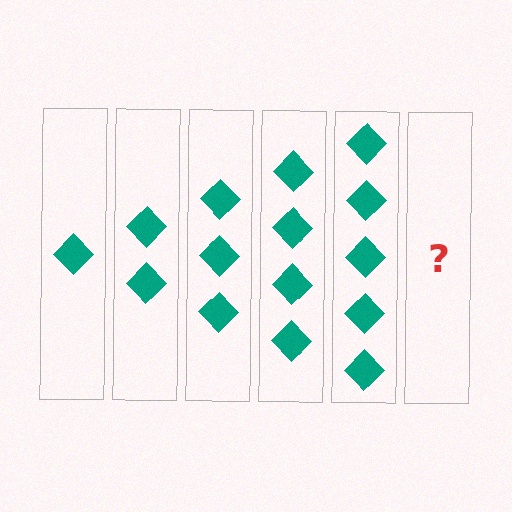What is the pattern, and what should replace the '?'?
The pattern is that each step adds one more diamond. The '?' should be 6 diamonds.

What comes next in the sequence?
The next element should be 6 diamonds.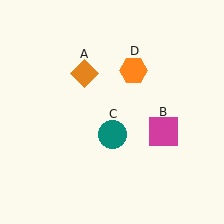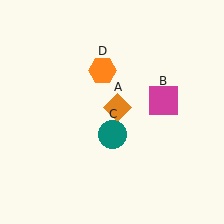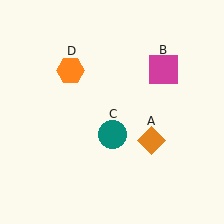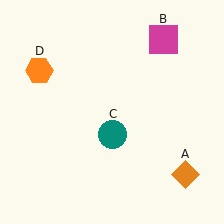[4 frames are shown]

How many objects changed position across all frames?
3 objects changed position: orange diamond (object A), magenta square (object B), orange hexagon (object D).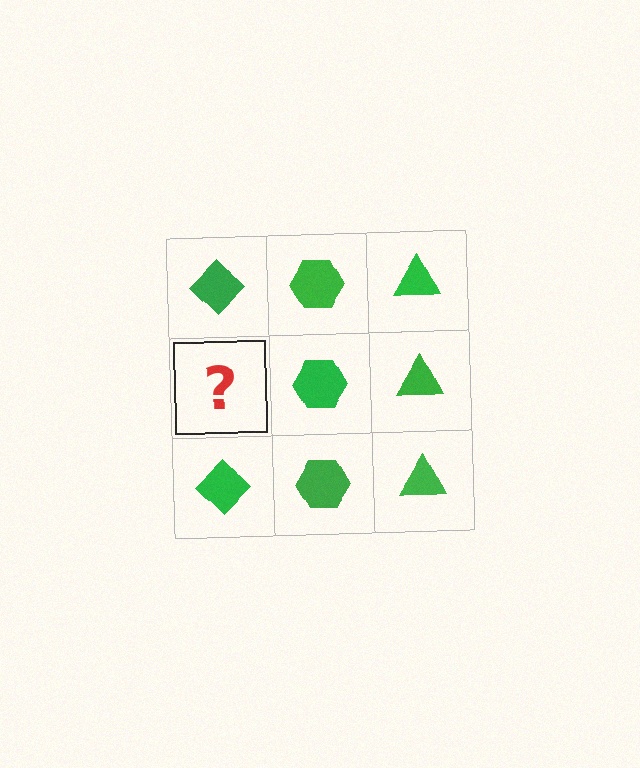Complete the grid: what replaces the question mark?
The question mark should be replaced with a green diamond.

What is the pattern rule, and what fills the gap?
The rule is that each column has a consistent shape. The gap should be filled with a green diamond.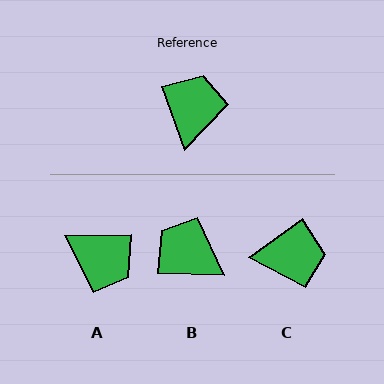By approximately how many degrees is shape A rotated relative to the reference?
Approximately 109 degrees clockwise.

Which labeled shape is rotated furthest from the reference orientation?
A, about 109 degrees away.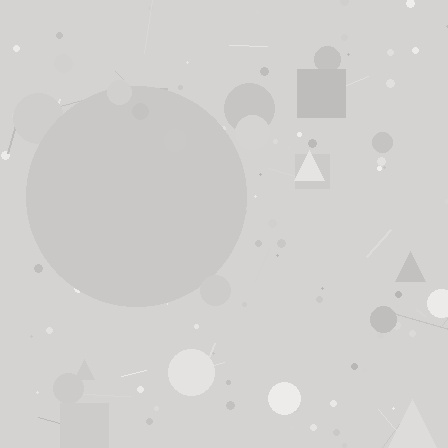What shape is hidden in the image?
A circle is hidden in the image.